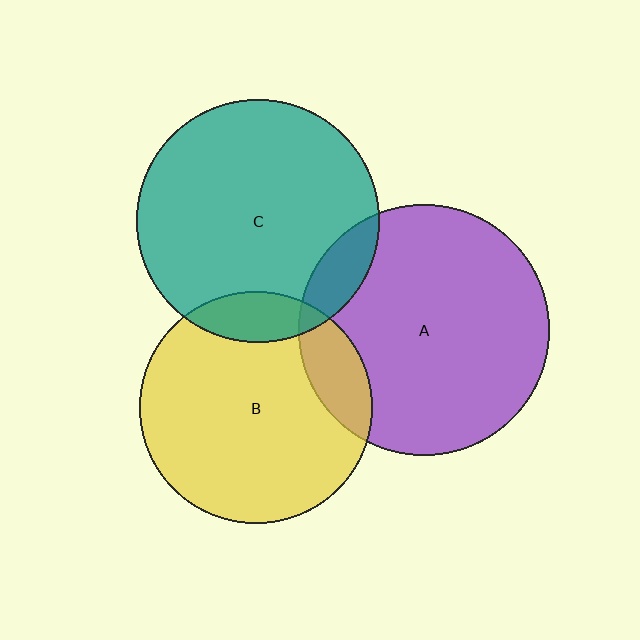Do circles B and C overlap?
Yes.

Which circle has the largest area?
Circle A (purple).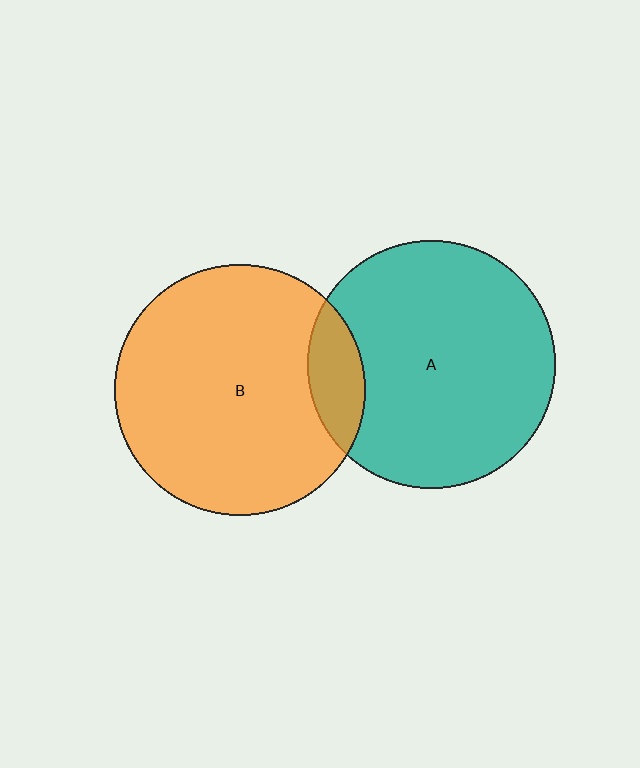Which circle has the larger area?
Circle B (orange).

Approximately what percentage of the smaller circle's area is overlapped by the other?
Approximately 15%.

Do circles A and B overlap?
Yes.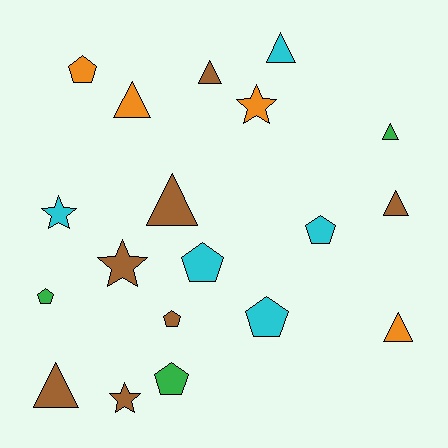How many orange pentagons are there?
There is 1 orange pentagon.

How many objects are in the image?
There are 19 objects.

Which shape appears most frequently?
Triangle, with 8 objects.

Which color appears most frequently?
Brown, with 7 objects.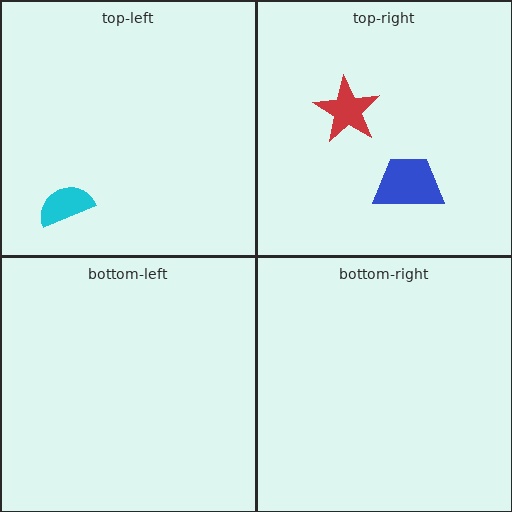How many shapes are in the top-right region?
2.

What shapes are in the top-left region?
The cyan semicircle.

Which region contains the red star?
The top-right region.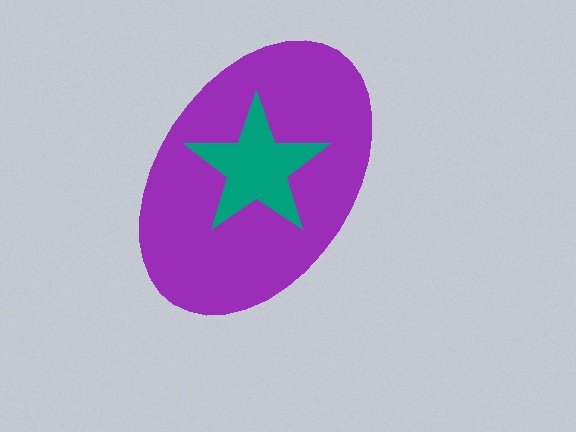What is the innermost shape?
The teal star.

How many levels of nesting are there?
2.